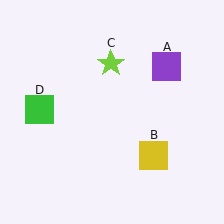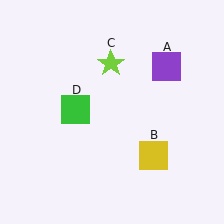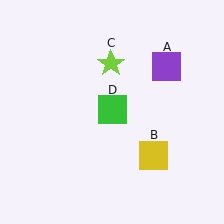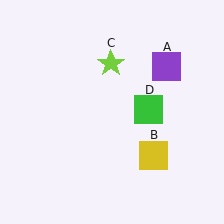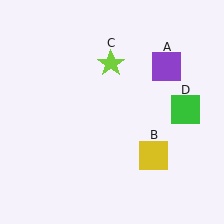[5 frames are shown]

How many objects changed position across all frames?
1 object changed position: green square (object D).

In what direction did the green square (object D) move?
The green square (object D) moved right.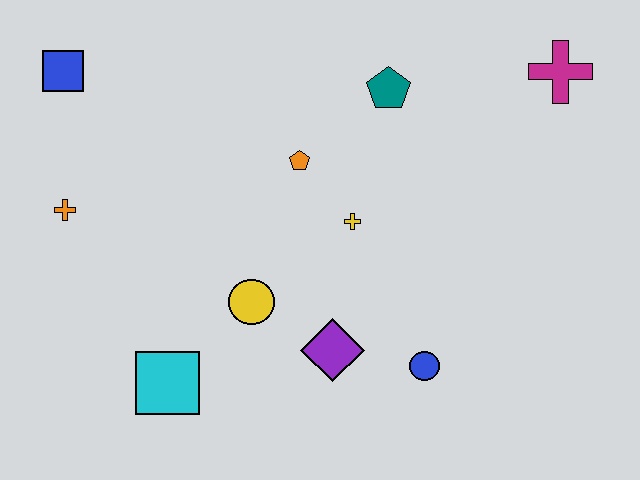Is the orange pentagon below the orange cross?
No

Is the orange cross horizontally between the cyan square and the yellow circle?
No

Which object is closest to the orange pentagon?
The yellow cross is closest to the orange pentagon.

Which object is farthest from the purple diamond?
The blue square is farthest from the purple diamond.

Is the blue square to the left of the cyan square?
Yes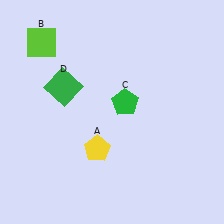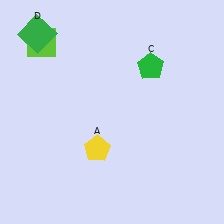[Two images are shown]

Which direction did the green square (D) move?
The green square (D) moved up.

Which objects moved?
The objects that moved are: the green pentagon (C), the green square (D).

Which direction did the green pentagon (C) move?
The green pentagon (C) moved up.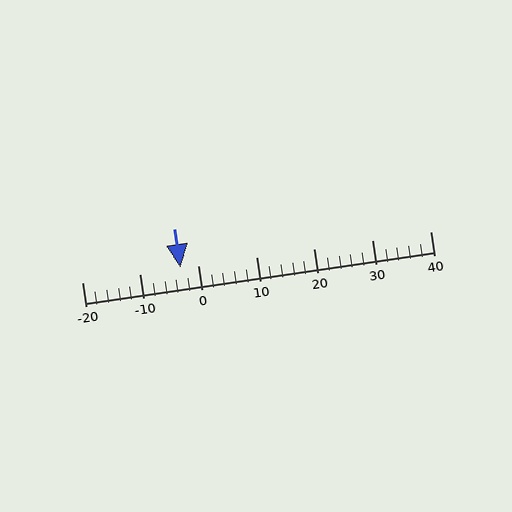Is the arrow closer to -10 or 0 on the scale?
The arrow is closer to 0.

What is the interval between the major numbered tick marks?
The major tick marks are spaced 10 units apart.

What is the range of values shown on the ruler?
The ruler shows values from -20 to 40.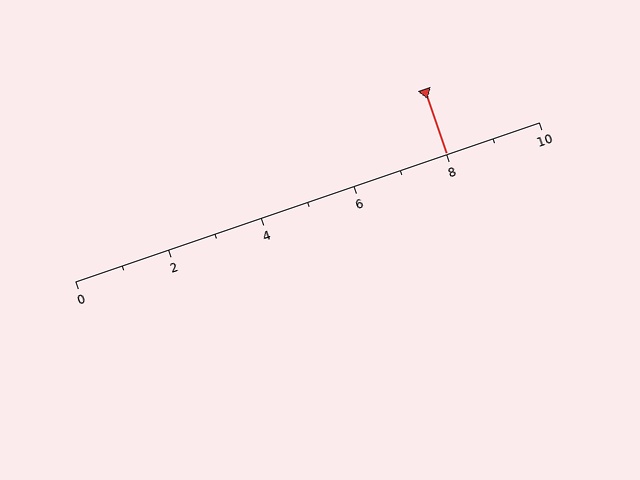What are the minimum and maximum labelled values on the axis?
The axis runs from 0 to 10.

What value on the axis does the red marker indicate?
The marker indicates approximately 8.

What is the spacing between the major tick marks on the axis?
The major ticks are spaced 2 apart.